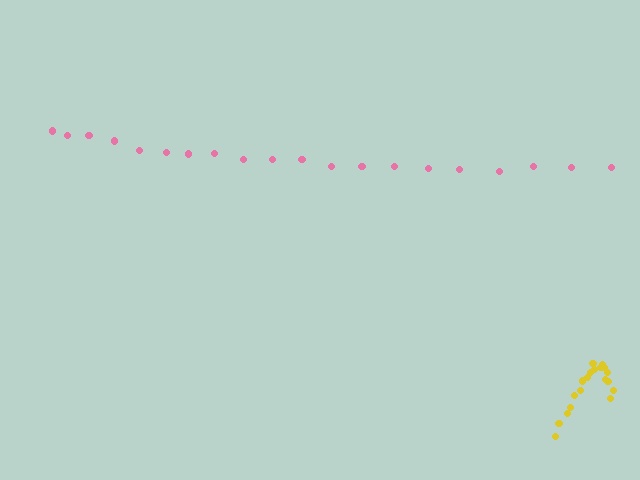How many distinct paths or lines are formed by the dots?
There are 2 distinct paths.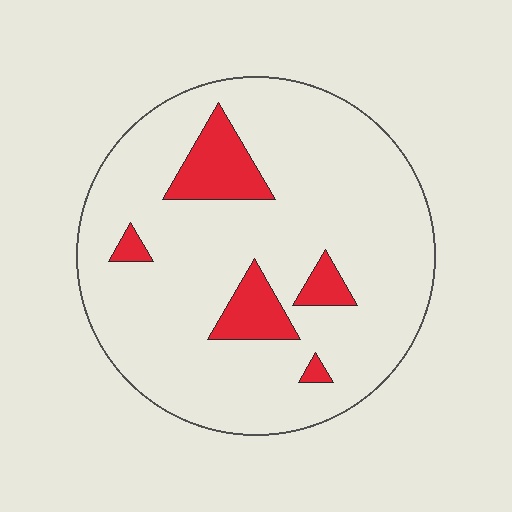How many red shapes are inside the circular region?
5.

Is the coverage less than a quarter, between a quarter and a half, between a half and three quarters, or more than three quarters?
Less than a quarter.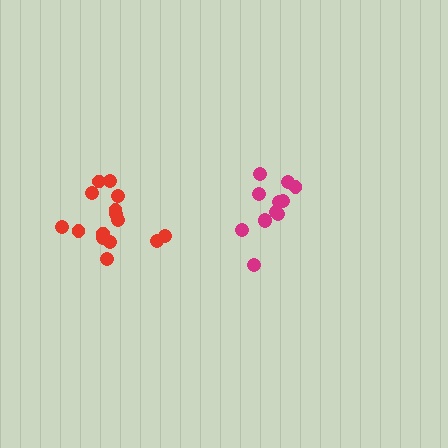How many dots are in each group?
Group 1: 15 dots, Group 2: 12 dots (27 total).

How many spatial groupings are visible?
There are 2 spatial groupings.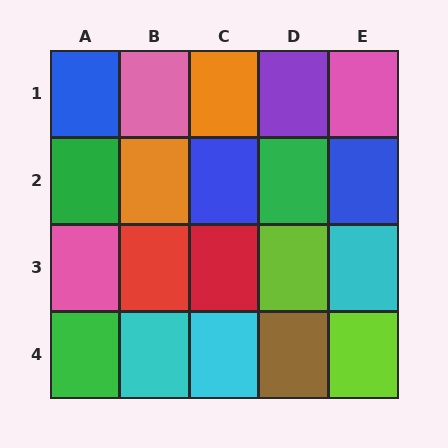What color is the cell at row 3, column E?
Cyan.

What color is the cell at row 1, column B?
Pink.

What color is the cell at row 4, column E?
Lime.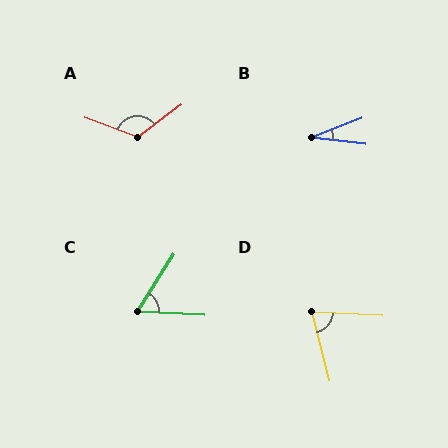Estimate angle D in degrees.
Approximately 73 degrees.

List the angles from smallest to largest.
B (28°), C (60°), D (73°), A (122°).